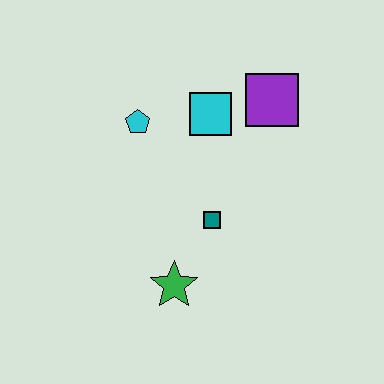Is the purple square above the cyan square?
Yes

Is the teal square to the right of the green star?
Yes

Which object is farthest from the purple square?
The green star is farthest from the purple square.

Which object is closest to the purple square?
The cyan square is closest to the purple square.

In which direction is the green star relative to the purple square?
The green star is below the purple square.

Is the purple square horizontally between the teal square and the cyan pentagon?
No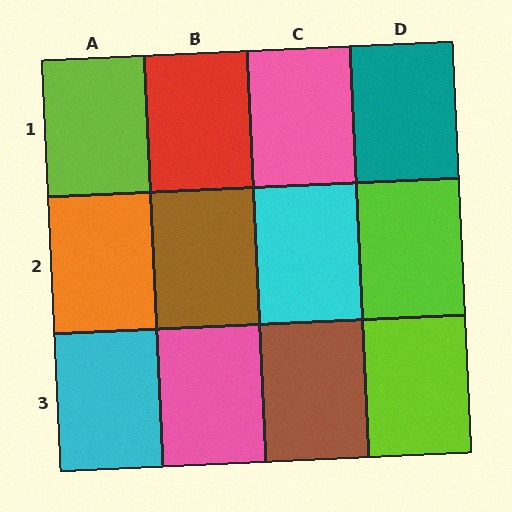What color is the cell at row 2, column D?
Lime.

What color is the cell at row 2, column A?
Orange.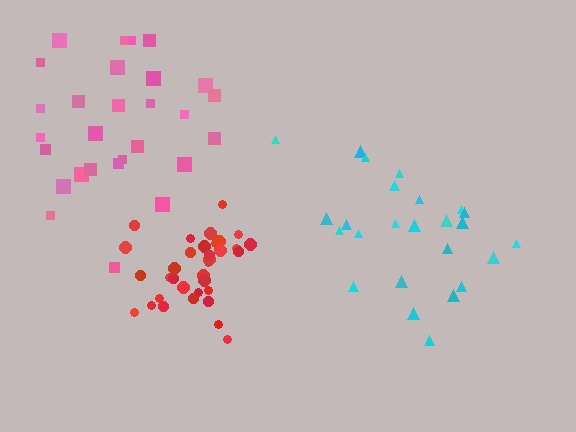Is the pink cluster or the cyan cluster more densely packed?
Cyan.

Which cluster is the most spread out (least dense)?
Pink.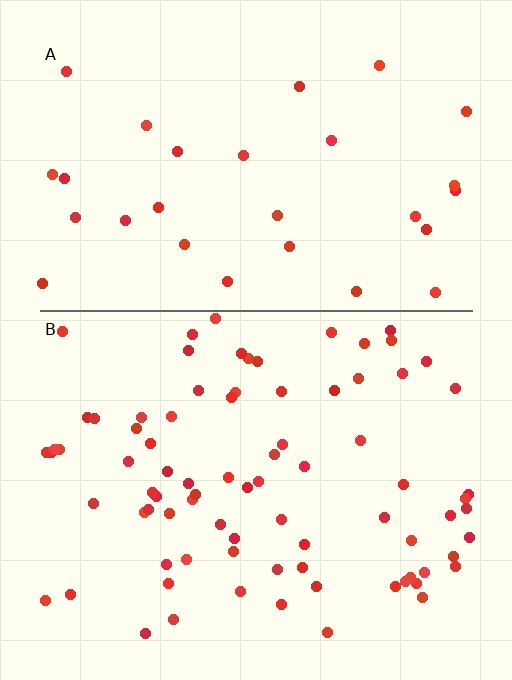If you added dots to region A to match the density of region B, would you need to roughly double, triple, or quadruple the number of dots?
Approximately triple.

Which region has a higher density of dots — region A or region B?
B (the bottom).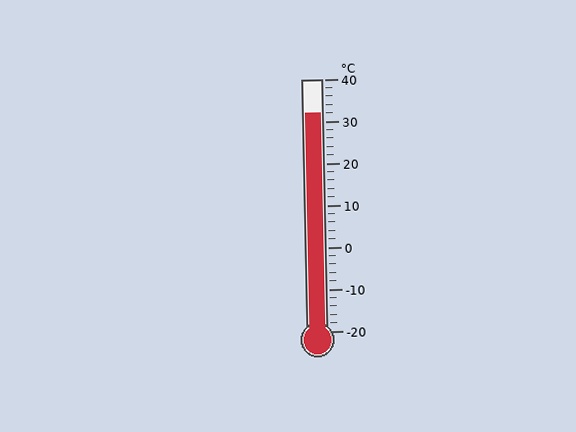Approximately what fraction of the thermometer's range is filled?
The thermometer is filled to approximately 85% of its range.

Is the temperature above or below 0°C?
The temperature is above 0°C.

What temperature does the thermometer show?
The thermometer shows approximately 32°C.